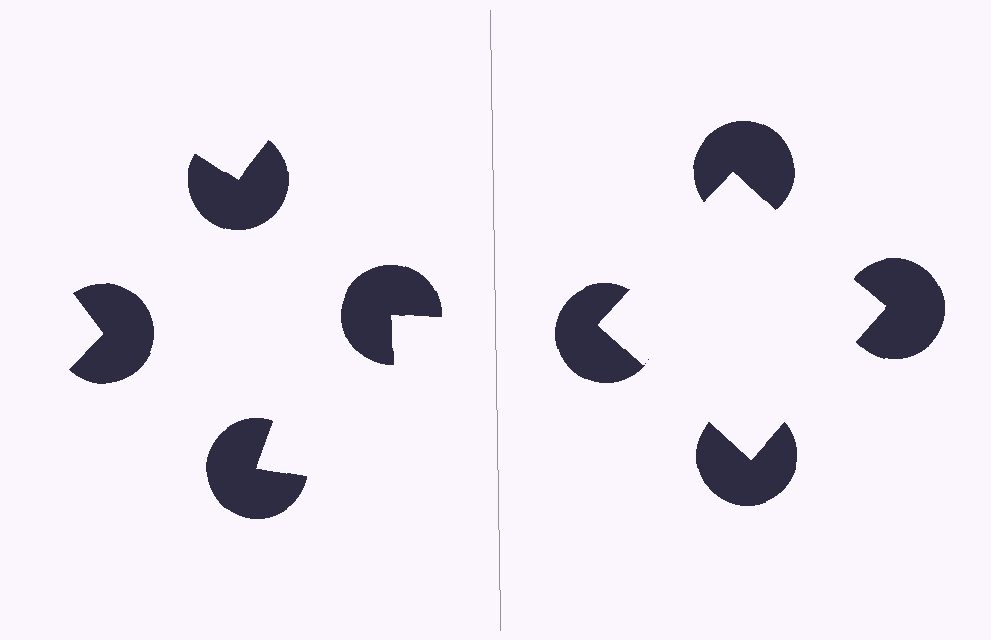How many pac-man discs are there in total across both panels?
8 — 4 on each side.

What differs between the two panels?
The pac-man discs are positioned identically on both sides; only the wedge orientations differ. On the right they align to a square; on the left they are misaligned.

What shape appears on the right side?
An illusory square.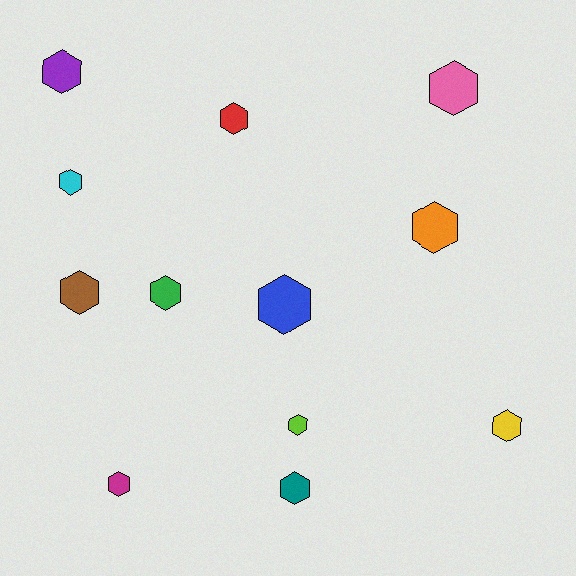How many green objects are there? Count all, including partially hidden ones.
There is 1 green object.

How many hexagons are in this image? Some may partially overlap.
There are 12 hexagons.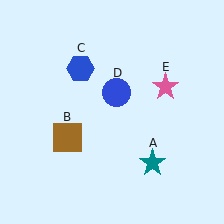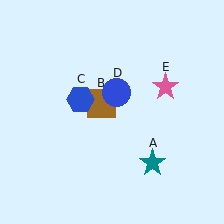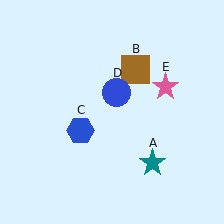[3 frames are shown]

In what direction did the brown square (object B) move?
The brown square (object B) moved up and to the right.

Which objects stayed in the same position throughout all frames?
Teal star (object A) and blue circle (object D) and pink star (object E) remained stationary.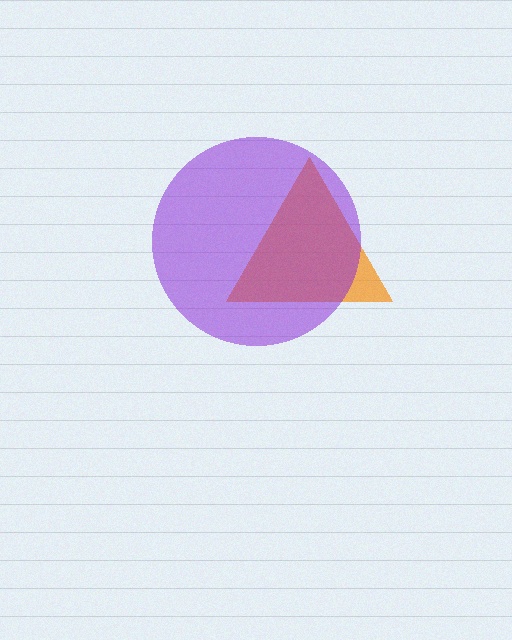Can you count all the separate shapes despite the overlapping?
Yes, there are 2 separate shapes.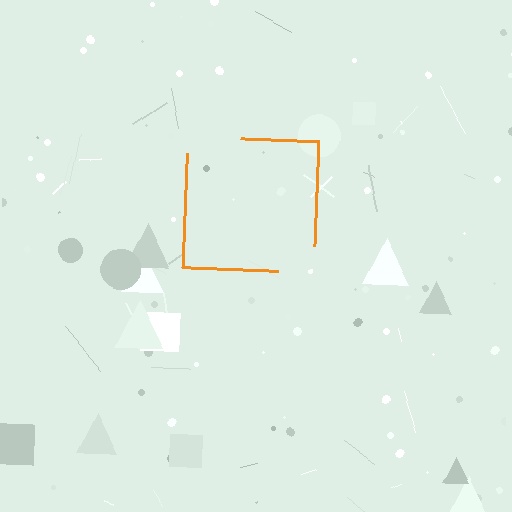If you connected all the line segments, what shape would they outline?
They would outline a square.